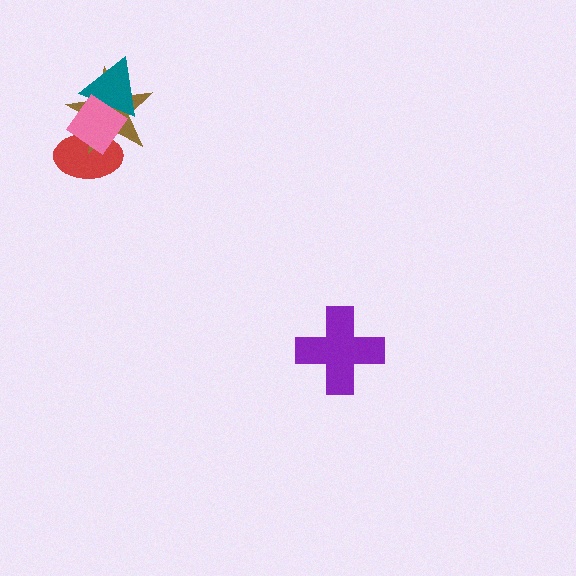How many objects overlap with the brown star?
3 objects overlap with the brown star.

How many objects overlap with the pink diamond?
3 objects overlap with the pink diamond.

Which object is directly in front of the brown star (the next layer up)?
The teal triangle is directly in front of the brown star.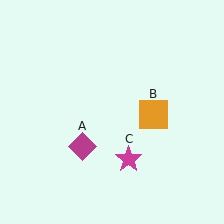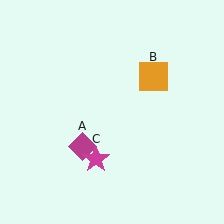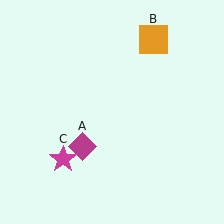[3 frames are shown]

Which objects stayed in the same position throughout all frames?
Magenta diamond (object A) remained stationary.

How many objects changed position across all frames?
2 objects changed position: orange square (object B), magenta star (object C).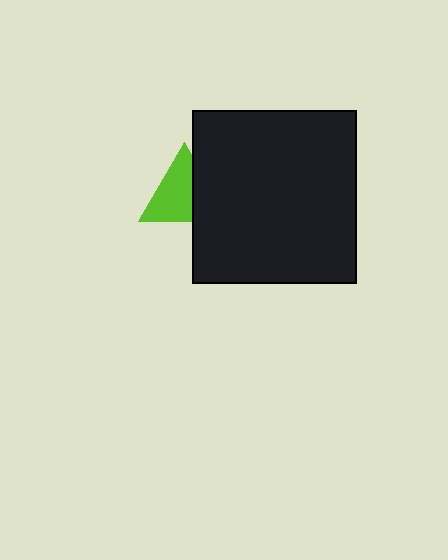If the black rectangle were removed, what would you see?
You would see the complete lime triangle.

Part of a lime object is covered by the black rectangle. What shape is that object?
It is a triangle.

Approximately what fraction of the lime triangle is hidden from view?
Roughly 35% of the lime triangle is hidden behind the black rectangle.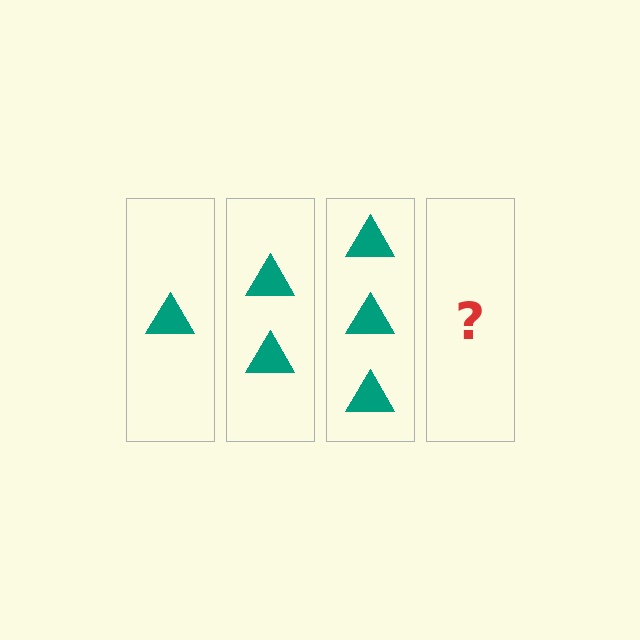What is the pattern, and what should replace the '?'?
The pattern is that each step adds one more triangle. The '?' should be 4 triangles.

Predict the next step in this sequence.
The next step is 4 triangles.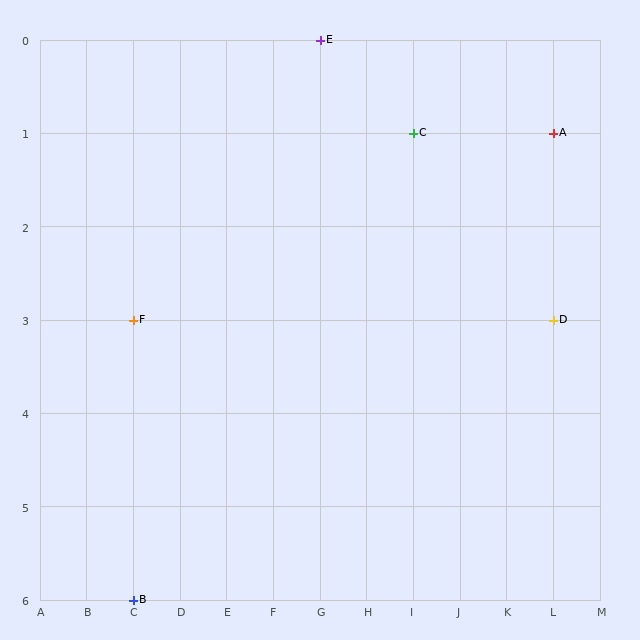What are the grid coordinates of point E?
Point E is at grid coordinates (G, 0).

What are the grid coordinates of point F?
Point F is at grid coordinates (C, 3).